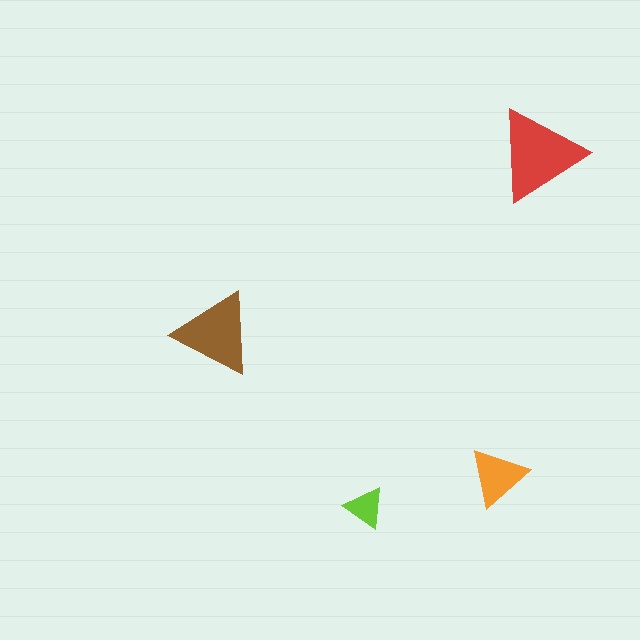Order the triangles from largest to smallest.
the red one, the brown one, the orange one, the lime one.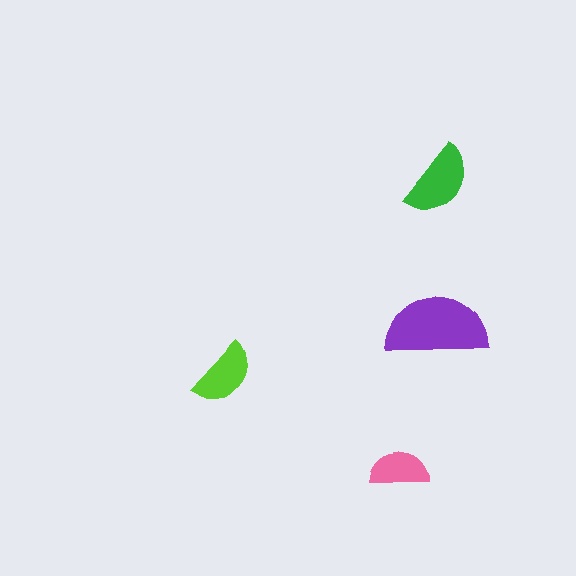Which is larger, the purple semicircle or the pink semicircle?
The purple one.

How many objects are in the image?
There are 4 objects in the image.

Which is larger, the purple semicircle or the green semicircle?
The purple one.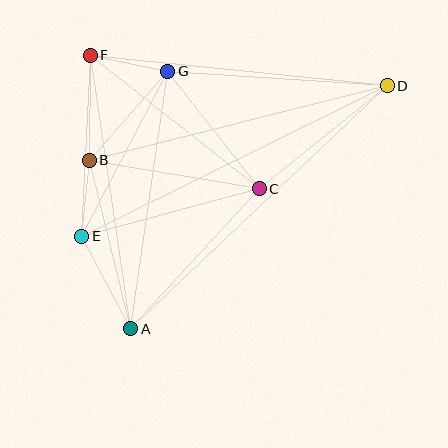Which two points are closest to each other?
Points B and E are closest to each other.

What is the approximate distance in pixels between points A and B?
The distance between A and B is approximately 173 pixels.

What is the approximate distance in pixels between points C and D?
The distance between C and D is approximately 164 pixels.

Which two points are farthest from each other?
Points A and D are farthest from each other.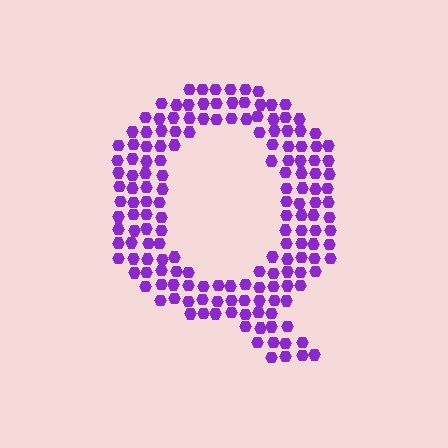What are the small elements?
The small elements are hexagons.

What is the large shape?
The large shape is the letter Q.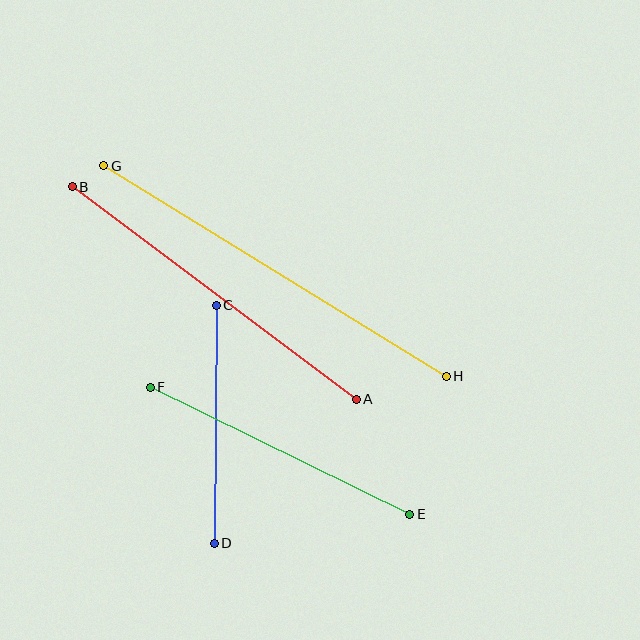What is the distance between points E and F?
The distance is approximately 289 pixels.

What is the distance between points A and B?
The distance is approximately 355 pixels.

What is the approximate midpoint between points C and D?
The midpoint is at approximately (215, 424) pixels.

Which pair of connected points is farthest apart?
Points G and H are farthest apart.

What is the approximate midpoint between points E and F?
The midpoint is at approximately (280, 451) pixels.